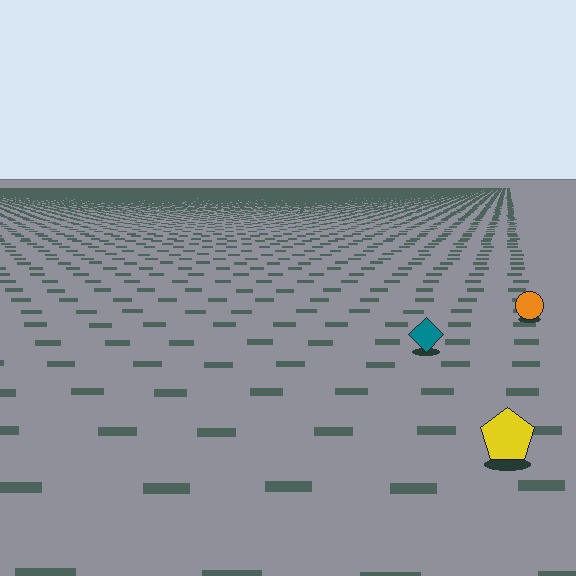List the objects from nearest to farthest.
From nearest to farthest: the yellow pentagon, the teal diamond, the orange circle.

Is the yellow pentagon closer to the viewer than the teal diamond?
Yes. The yellow pentagon is closer — you can tell from the texture gradient: the ground texture is coarser near it.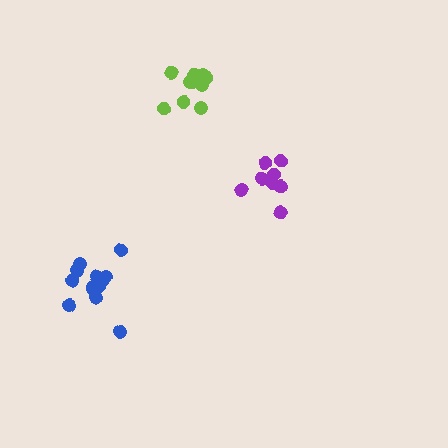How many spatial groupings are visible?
There are 3 spatial groupings.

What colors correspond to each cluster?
The clusters are colored: purple, blue, lime.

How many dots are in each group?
Group 1: 8 dots, Group 2: 13 dots, Group 3: 11 dots (32 total).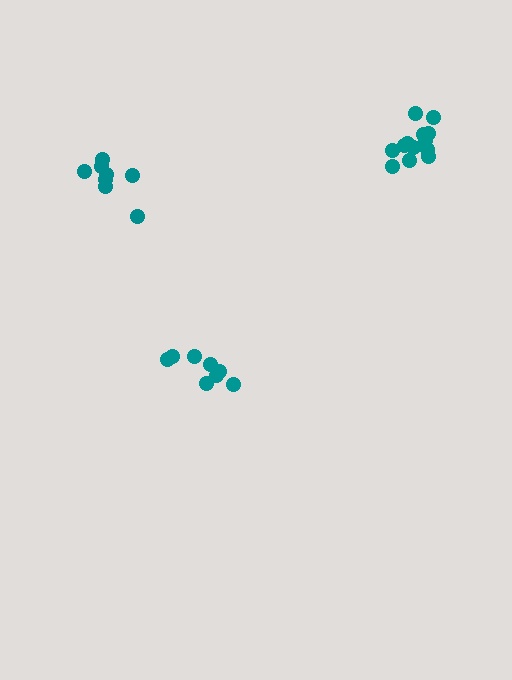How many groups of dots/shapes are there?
There are 3 groups.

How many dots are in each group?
Group 1: 13 dots, Group 2: 8 dots, Group 3: 8 dots (29 total).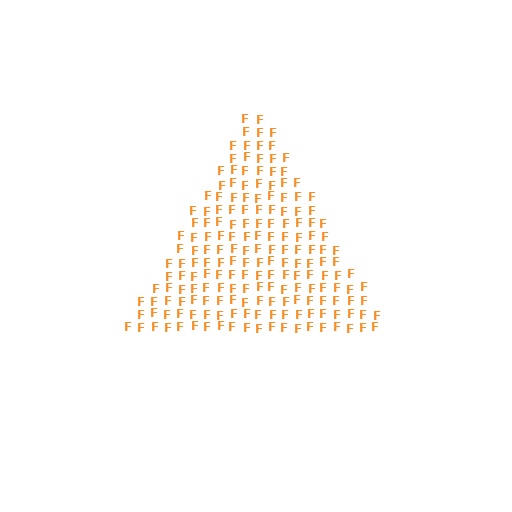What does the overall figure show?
The overall figure shows a triangle.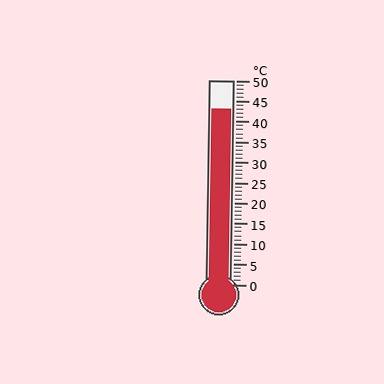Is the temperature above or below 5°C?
The temperature is above 5°C.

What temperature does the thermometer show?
The thermometer shows approximately 43°C.